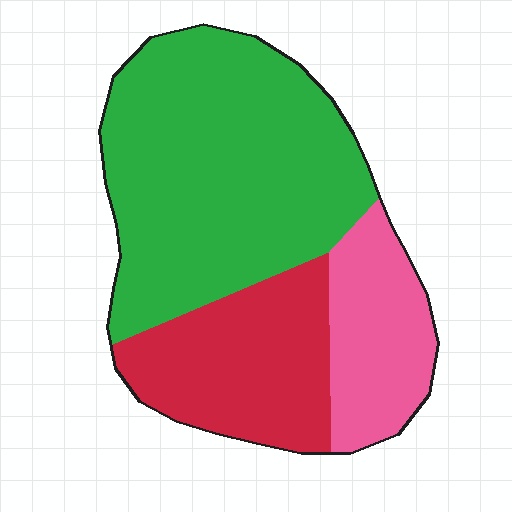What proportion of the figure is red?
Red takes up between a sixth and a third of the figure.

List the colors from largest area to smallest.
From largest to smallest: green, red, pink.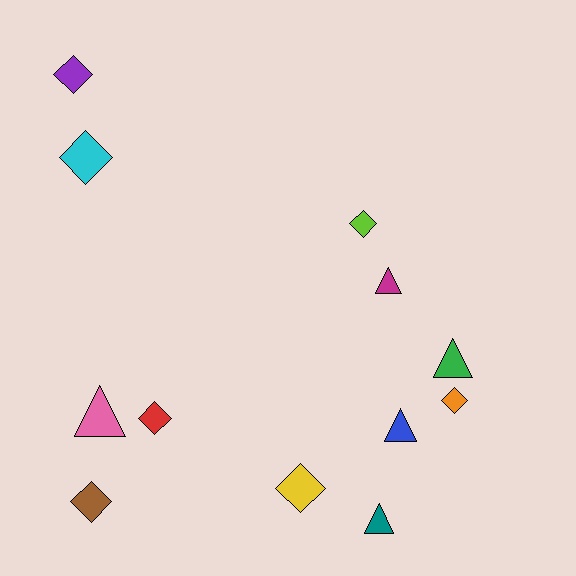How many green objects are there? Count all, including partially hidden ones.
There is 1 green object.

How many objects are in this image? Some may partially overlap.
There are 12 objects.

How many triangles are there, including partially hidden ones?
There are 5 triangles.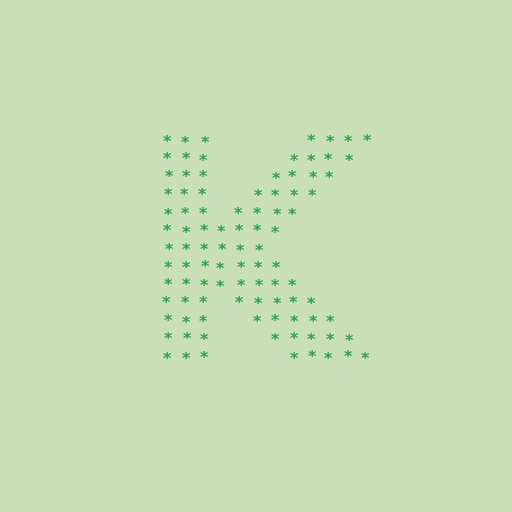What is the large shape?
The large shape is the letter K.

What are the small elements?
The small elements are asterisks.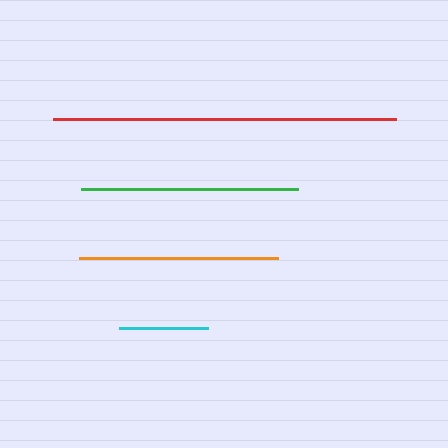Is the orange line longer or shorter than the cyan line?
The orange line is longer than the cyan line.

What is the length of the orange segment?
The orange segment is approximately 200 pixels long.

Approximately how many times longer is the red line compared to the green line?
The red line is approximately 1.6 times the length of the green line.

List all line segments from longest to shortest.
From longest to shortest: red, green, orange, cyan.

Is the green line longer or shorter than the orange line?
The green line is longer than the orange line.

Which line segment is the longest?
The red line is the longest at approximately 343 pixels.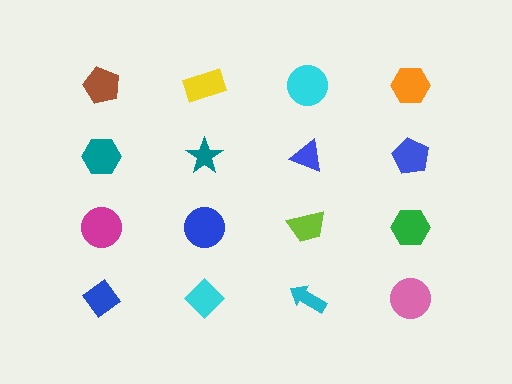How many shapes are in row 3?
4 shapes.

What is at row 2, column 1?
A teal hexagon.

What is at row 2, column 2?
A teal star.